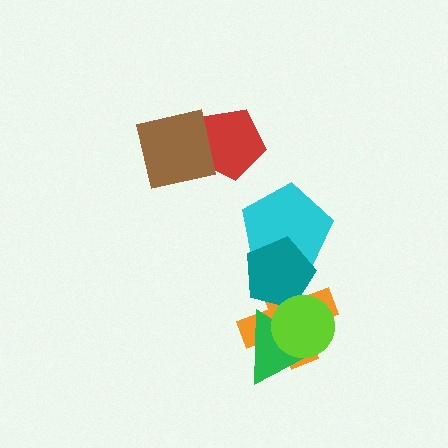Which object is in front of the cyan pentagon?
The teal pentagon is in front of the cyan pentagon.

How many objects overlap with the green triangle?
2 objects overlap with the green triangle.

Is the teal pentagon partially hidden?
Yes, it is partially covered by another shape.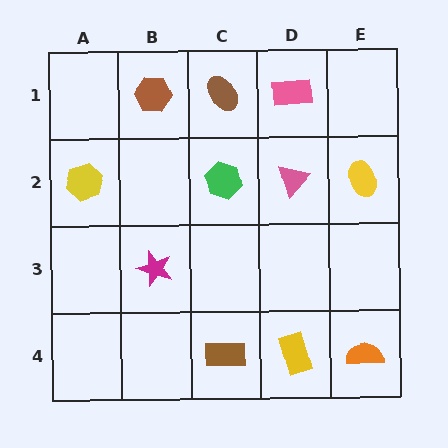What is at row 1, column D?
A pink rectangle.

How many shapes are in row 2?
4 shapes.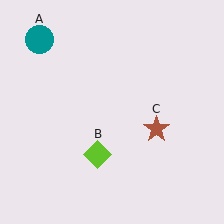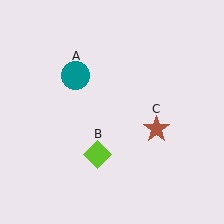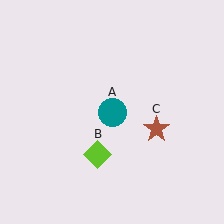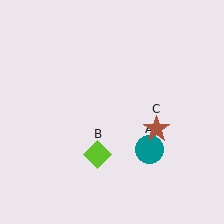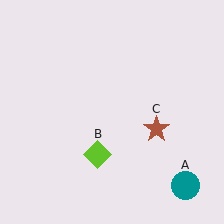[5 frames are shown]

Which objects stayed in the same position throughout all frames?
Lime diamond (object B) and brown star (object C) remained stationary.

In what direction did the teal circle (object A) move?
The teal circle (object A) moved down and to the right.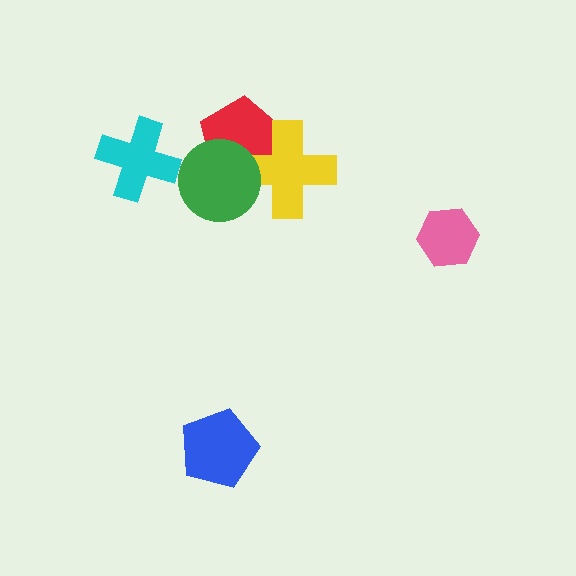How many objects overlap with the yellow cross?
2 objects overlap with the yellow cross.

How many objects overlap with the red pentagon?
2 objects overlap with the red pentagon.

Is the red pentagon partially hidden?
Yes, it is partially covered by another shape.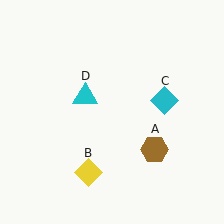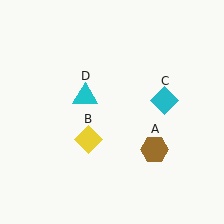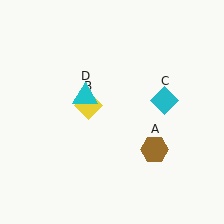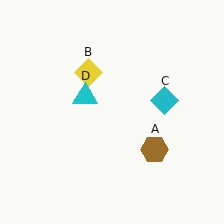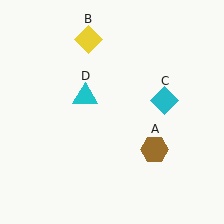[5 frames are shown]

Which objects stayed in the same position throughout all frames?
Brown hexagon (object A) and cyan diamond (object C) and cyan triangle (object D) remained stationary.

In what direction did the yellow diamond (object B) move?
The yellow diamond (object B) moved up.